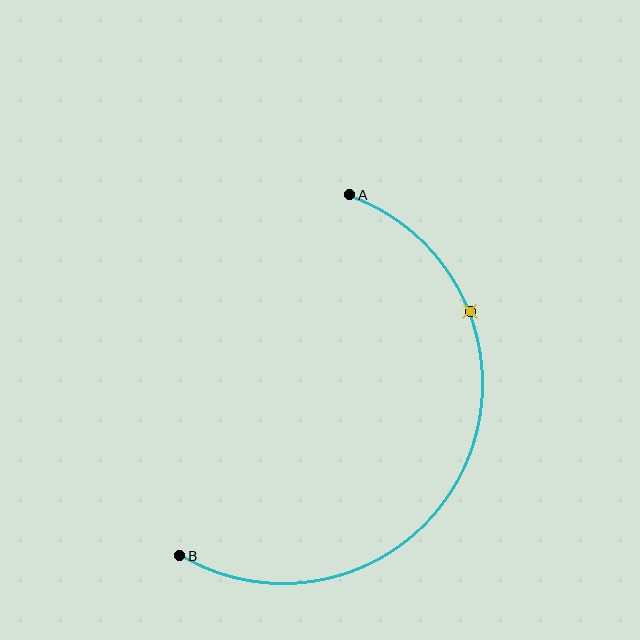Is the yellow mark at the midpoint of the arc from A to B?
No. The yellow mark lies on the arc but is closer to endpoint A. The arc midpoint would be at the point on the curve equidistant along the arc from both A and B.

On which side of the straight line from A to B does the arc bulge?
The arc bulges to the right of the straight line connecting A and B.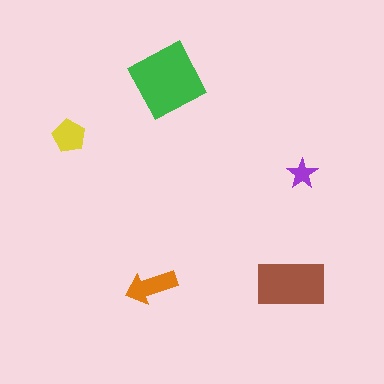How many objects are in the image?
There are 5 objects in the image.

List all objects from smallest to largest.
The purple star, the yellow pentagon, the orange arrow, the brown rectangle, the green diamond.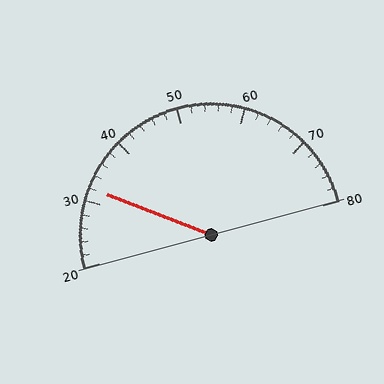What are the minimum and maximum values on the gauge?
The gauge ranges from 20 to 80.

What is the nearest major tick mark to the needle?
The nearest major tick mark is 30.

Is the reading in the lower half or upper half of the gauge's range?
The reading is in the lower half of the range (20 to 80).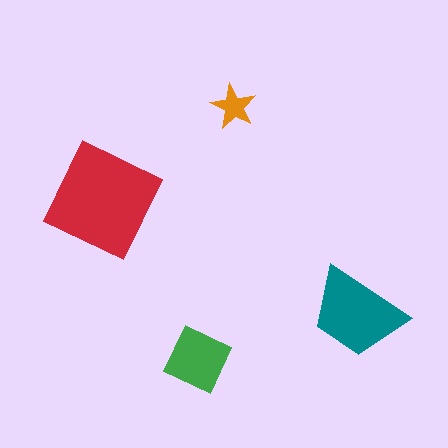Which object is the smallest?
The orange star.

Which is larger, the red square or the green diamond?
The red square.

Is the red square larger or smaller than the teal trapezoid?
Larger.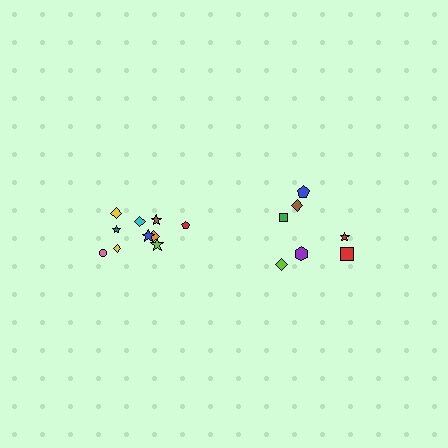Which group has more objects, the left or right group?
The left group.